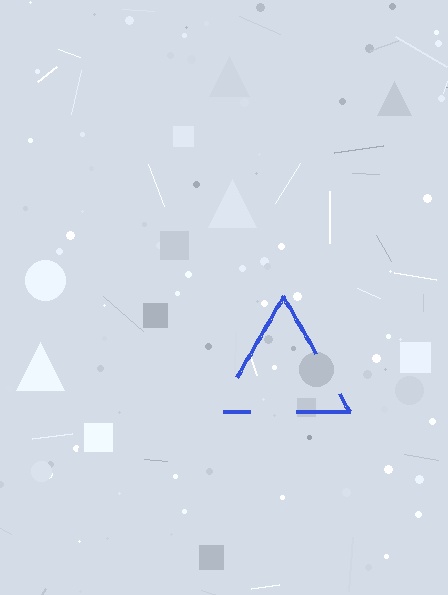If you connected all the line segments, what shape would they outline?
They would outline a triangle.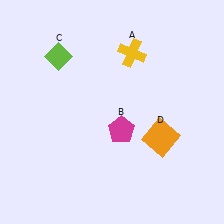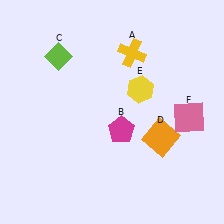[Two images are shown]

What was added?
A yellow hexagon (E), a pink square (F) were added in Image 2.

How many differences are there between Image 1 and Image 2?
There are 2 differences between the two images.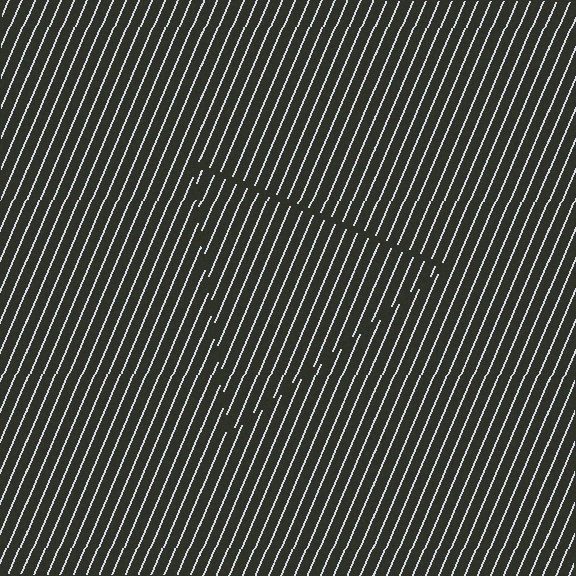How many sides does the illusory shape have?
3 sides — the line-ends trace a triangle.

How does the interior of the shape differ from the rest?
The interior of the shape contains the same grating, shifted by half a period — the contour is defined by the phase discontinuity where line-ends from the inner and outer gratings abut.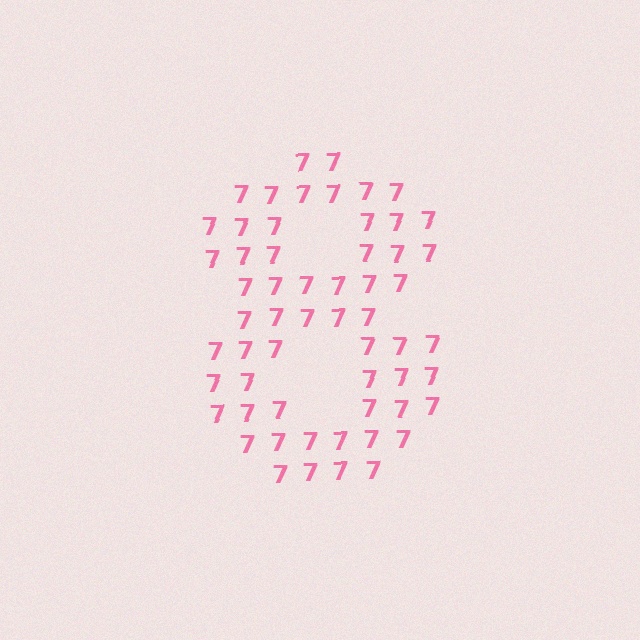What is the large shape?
The large shape is the digit 8.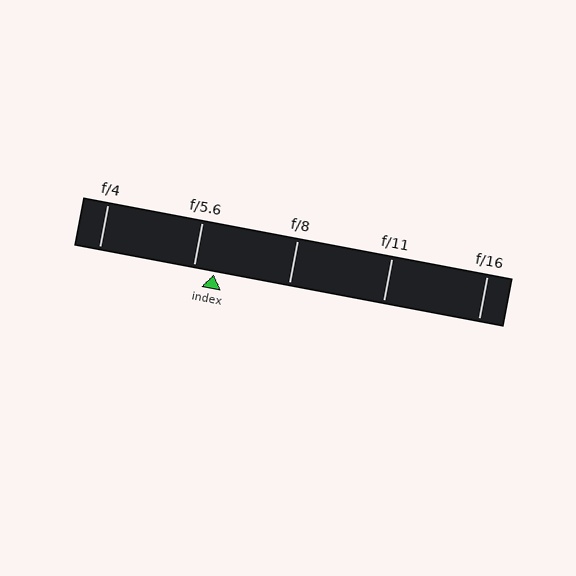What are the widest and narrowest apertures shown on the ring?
The widest aperture shown is f/4 and the narrowest is f/16.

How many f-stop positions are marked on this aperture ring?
There are 5 f-stop positions marked.